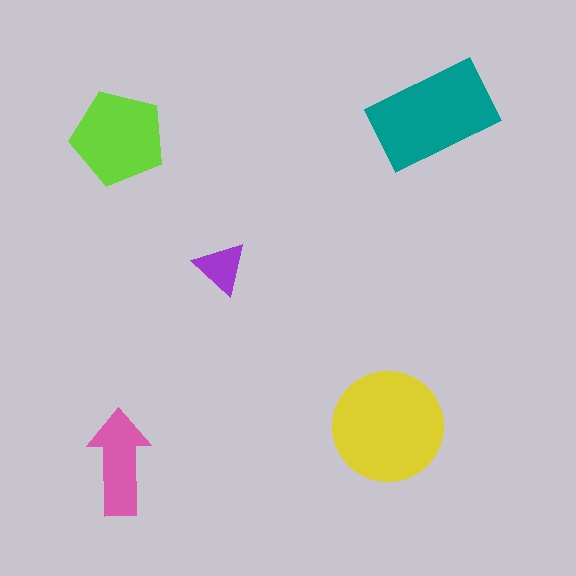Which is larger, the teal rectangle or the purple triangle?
The teal rectangle.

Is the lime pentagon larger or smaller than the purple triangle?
Larger.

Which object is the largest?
The yellow circle.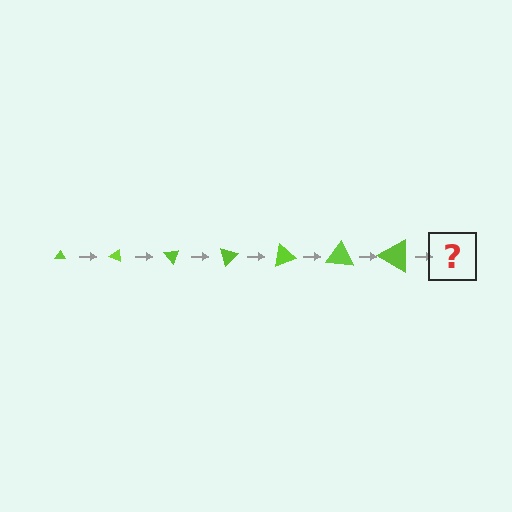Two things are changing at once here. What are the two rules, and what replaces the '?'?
The two rules are that the triangle grows larger each step and it rotates 25 degrees each step. The '?' should be a triangle, larger than the previous one and rotated 175 degrees from the start.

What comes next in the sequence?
The next element should be a triangle, larger than the previous one and rotated 175 degrees from the start.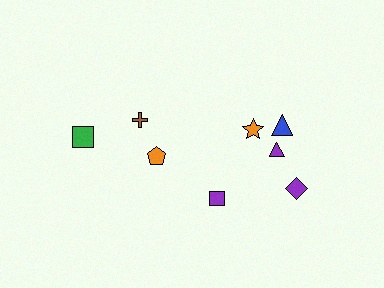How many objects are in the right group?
There are 5 objects.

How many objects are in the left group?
There are 3 objects.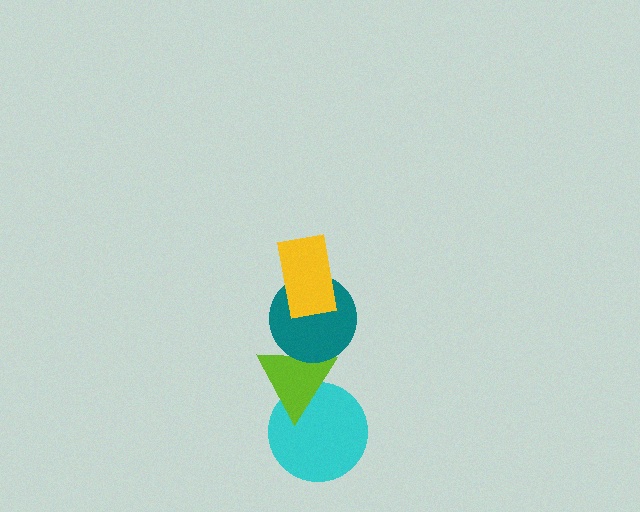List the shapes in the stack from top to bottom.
From top to bottom: the yellow rectangle, the teal circle, the lime triangle, the cyan circle.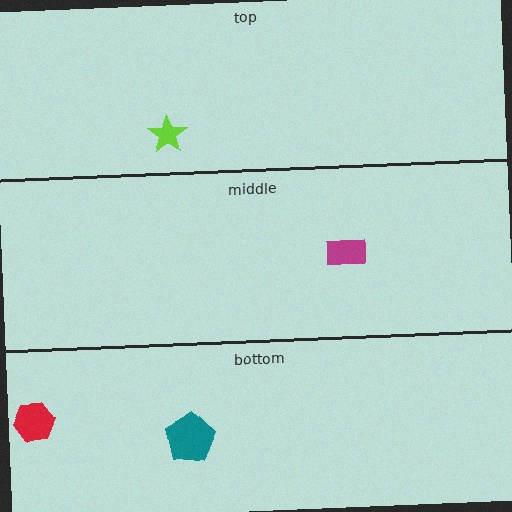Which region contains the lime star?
The top region.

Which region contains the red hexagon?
The bottom region.